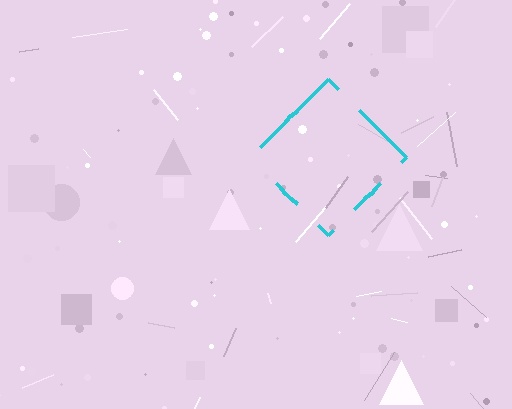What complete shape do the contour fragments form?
The contour fragments form a diamond.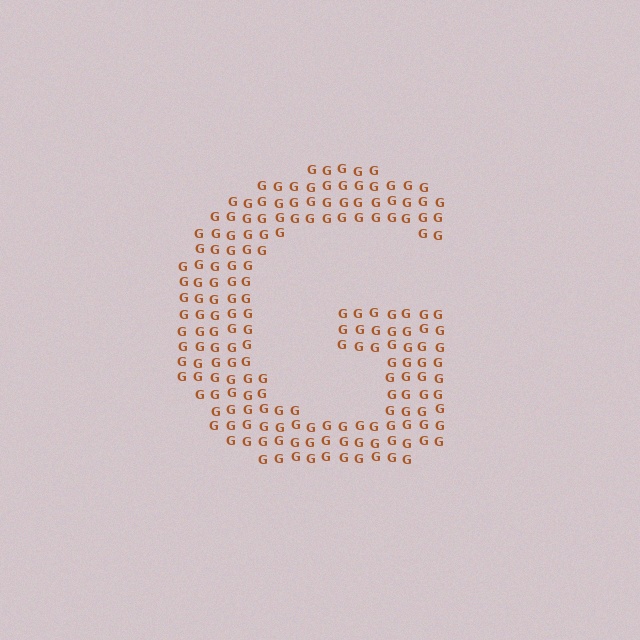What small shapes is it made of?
It is made of small letter G's.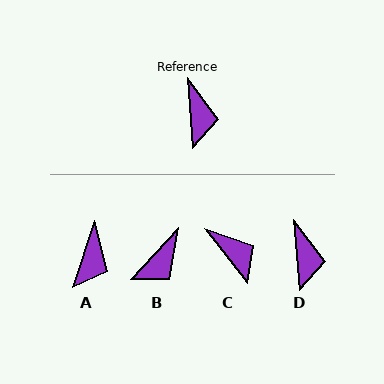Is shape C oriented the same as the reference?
No, it is off by about 33 degrees.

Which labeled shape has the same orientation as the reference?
D.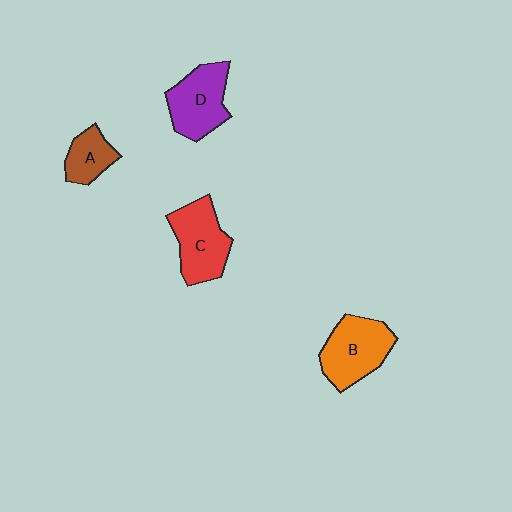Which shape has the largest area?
Shape B (orange).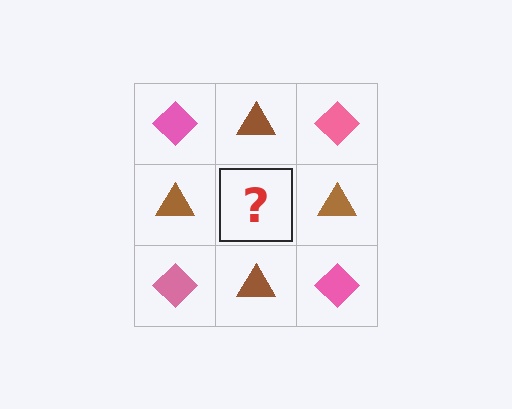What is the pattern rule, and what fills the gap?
The rule is that it alternates pink diamond and brown triangle in a checkerboard pattern. The gap should be filled with a pink diamond.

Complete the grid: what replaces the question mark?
The question mark should be replaced with a pink diamond.